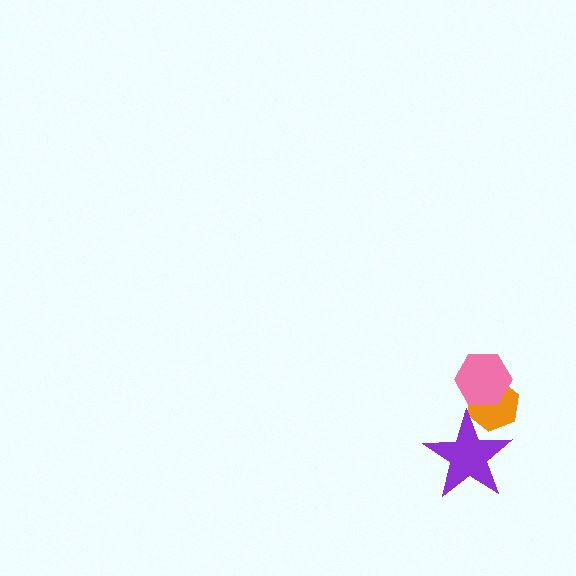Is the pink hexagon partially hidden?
No, no other shape covers it.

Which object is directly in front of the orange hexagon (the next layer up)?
The purple star is directly in front of the orange hexagon.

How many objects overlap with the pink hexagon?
1 object overlaps with the pink hexagon.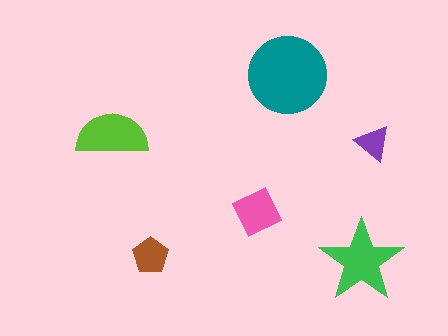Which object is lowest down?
The green star is bottommost.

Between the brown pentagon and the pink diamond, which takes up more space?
The pink diamond.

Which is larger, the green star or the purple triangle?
The green star.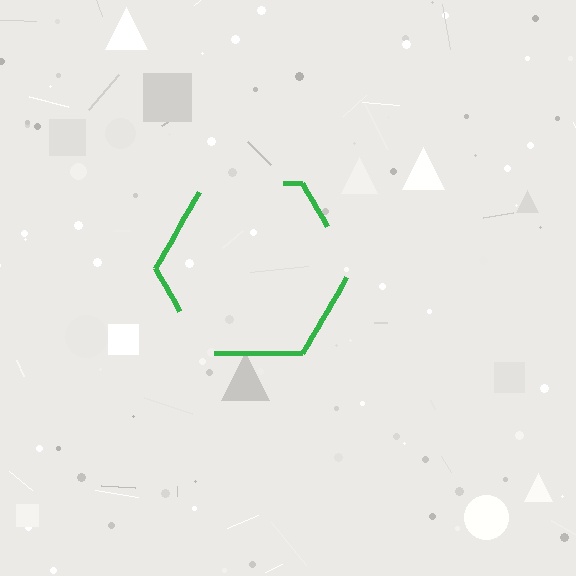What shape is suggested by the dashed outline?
The dashed outline suggests a hexagon.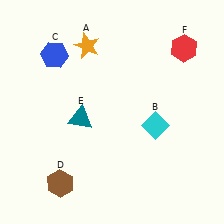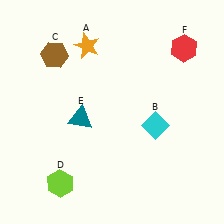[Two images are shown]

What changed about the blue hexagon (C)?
In Image 1, C is blue. In Image 2, it changed to brown.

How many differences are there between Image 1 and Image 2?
There are 2 differences between the two images.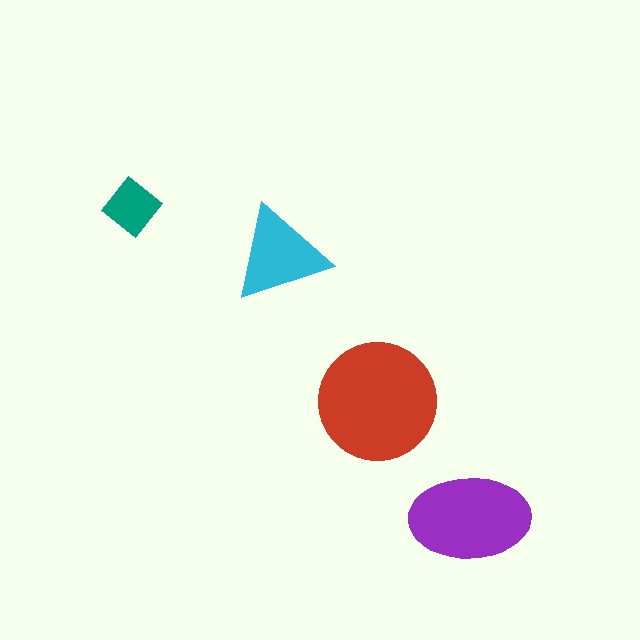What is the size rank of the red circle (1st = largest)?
1st.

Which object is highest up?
The teal diamond is topmost.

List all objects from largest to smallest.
The red circle, the purple ellipse, the cyan triangle, the teal diamond.